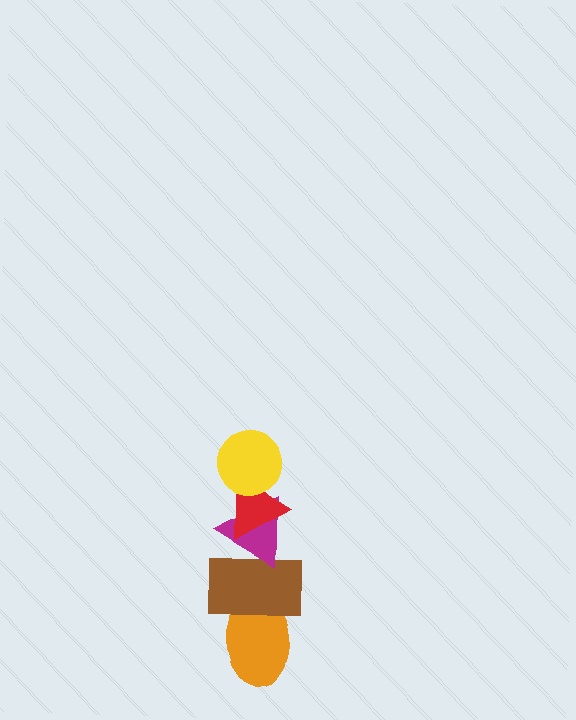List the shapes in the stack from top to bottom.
From top to bottom: the yellow circle, the red triangle, the magenta triangle, the brown rectangle, the orange ellipse.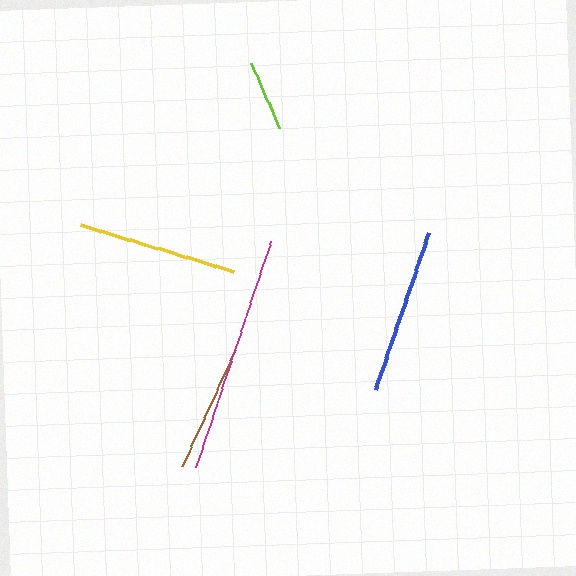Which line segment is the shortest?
The lime line is the shortest at approximately 71 pixels.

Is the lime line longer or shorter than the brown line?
The brown line is longer than the lime line.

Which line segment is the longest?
The magenta line is the longest at approximately 239 pixels.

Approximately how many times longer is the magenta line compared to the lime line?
The magenta line is approximately 3.4 times the length of the lime line.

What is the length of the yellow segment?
The yellow segment is approximately 161 pixels long.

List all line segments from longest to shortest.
From longest to shortest: magenta, blue, yellow, brown, lime.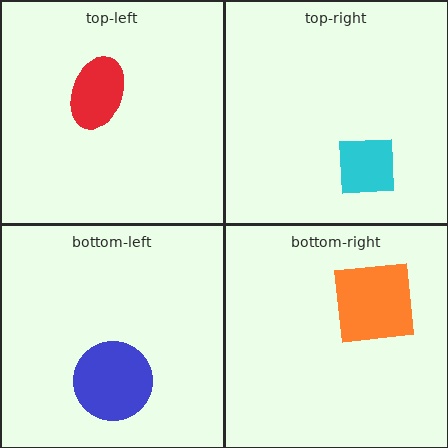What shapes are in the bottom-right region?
The orange square.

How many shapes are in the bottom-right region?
1.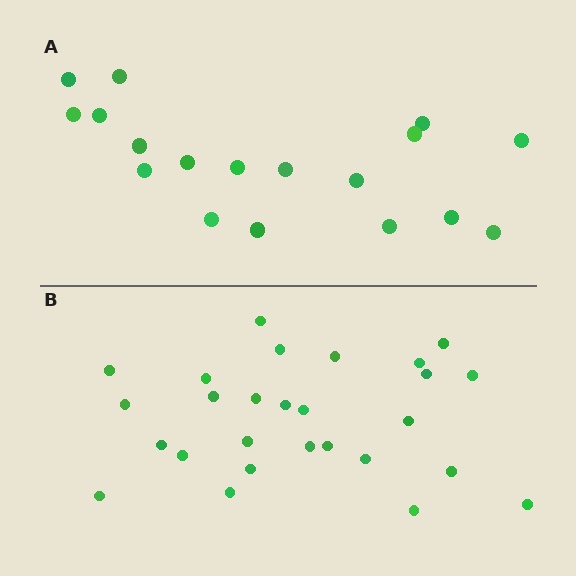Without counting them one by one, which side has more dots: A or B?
Region B (the bottom region) has more dots.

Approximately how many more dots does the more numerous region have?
Region B has roughly 8 or so more dots than region A.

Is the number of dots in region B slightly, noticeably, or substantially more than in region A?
Region B has substantially more. The ratio is roughly 1.5 to 1.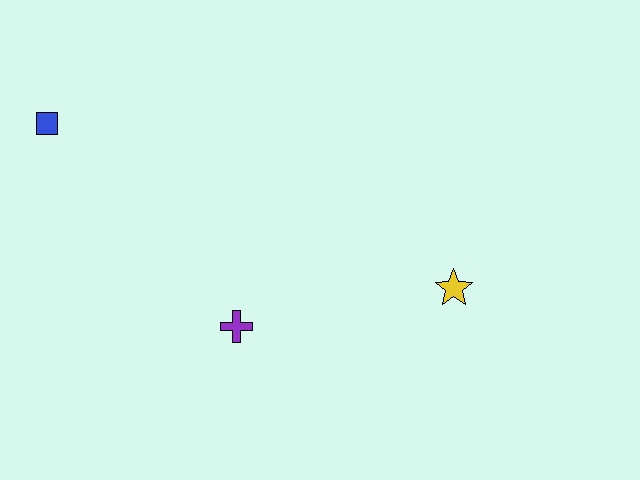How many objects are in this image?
There are 3 objects.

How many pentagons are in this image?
There are no pentagons.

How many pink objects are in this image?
There are no pink objects.